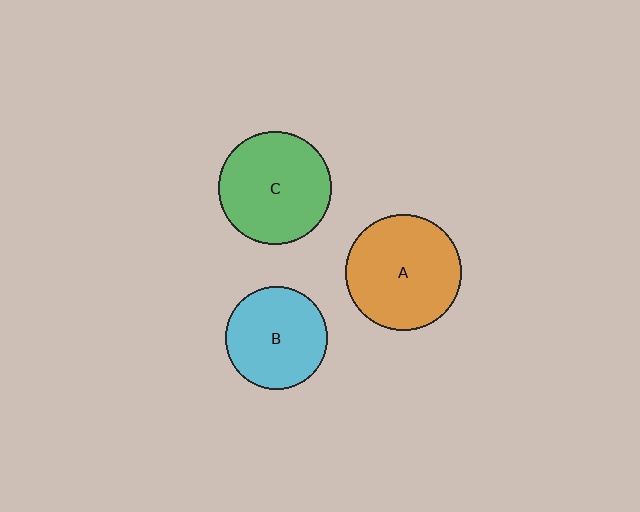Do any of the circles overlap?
No, none of the circles overlap.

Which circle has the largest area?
Circle A (orange).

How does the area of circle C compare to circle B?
Approximately 1.2 times.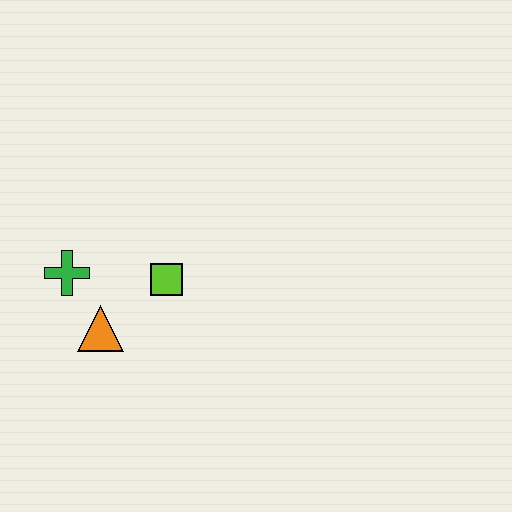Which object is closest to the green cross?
The orange triangle is closest to the green cross.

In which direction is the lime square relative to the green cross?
The lime square is to the right of the green cross.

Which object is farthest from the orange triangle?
The lime square is farthest from the orange triangle.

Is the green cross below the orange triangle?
No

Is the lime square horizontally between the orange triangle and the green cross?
No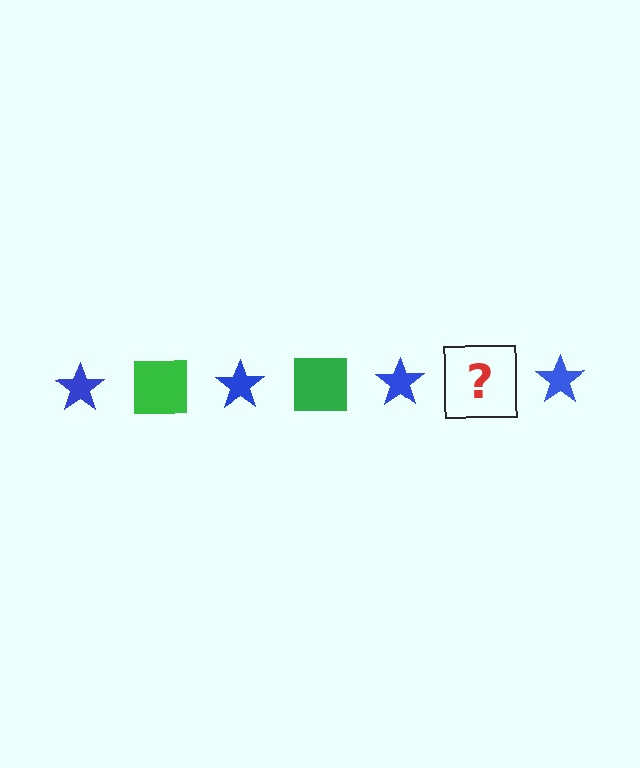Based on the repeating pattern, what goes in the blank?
The blank should be a green square.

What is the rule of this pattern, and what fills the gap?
The rule is that the pattern alternates between blue star and green square. The gap should be filled with a green square.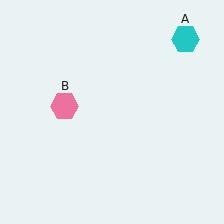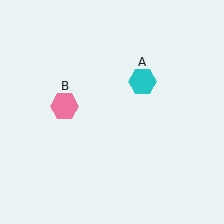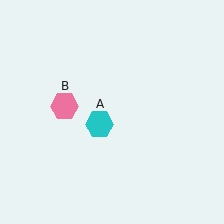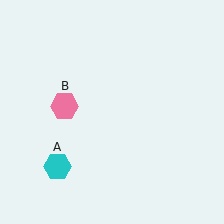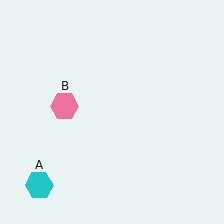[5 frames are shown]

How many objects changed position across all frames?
1 object changed position: cyan hexagon (object A).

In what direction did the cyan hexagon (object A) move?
The cyan hexagon (object A) moved down and to the left.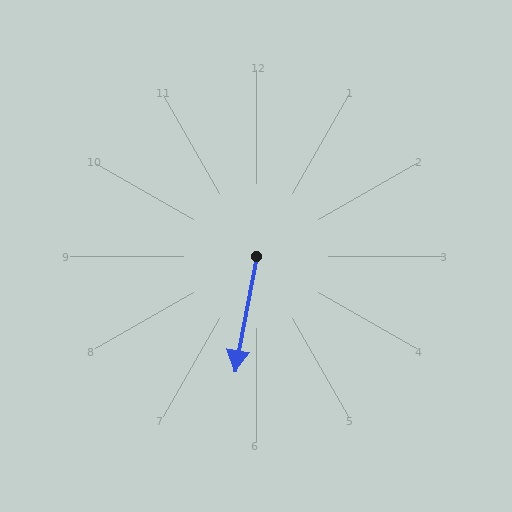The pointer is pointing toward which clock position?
Roughly 6 o'clock.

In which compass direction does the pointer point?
South.